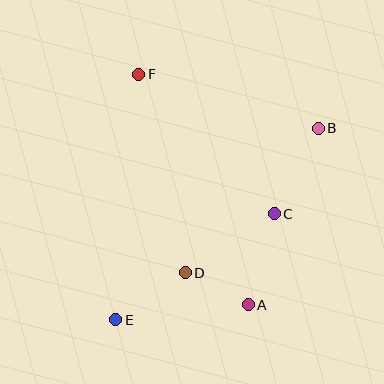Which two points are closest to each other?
Points A and D are closest to each other.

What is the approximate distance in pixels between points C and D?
The distance between C and D is approximately 107 pixels.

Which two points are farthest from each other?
Points B and E are farthest from each other.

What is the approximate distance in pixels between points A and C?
The distance between A and C is approximately 94 pixels.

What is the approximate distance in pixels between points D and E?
The distance between D and E is approximately 84 pixels.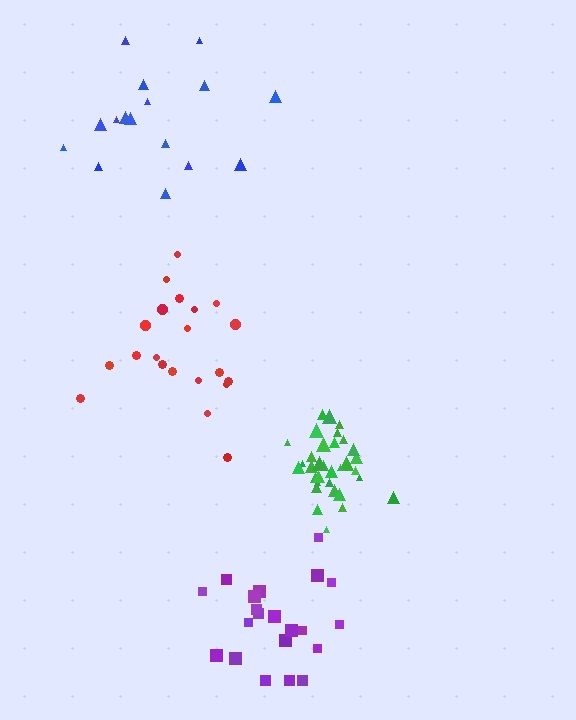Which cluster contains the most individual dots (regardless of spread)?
Green (34).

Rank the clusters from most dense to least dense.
green, red, purple, blue.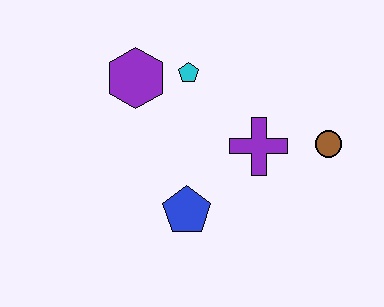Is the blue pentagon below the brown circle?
Yes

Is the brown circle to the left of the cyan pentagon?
No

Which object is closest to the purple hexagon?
The cyan pentagon is closest to the purple hexagon.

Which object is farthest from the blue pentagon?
The brown circle is farthest from the blue pentagon.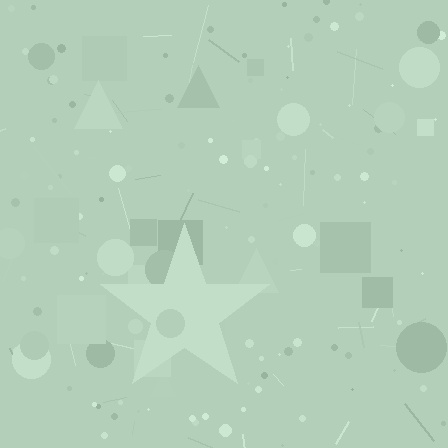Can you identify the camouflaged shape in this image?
The camouflaged shape is a star.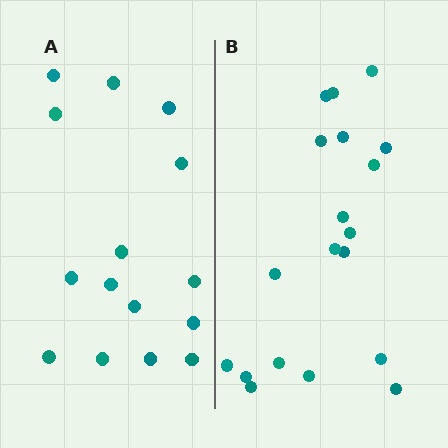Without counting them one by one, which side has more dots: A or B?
Region B (the right region) has more dots.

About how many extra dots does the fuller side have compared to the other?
Region B has about 4 more dots than region A.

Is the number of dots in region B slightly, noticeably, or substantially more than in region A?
Region B has noticeably more, but not dramatically so. The ratio is roughly 1.3 to 1.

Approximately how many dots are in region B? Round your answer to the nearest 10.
About 20 dots. (The exact count is 19, which rounds to 20.)